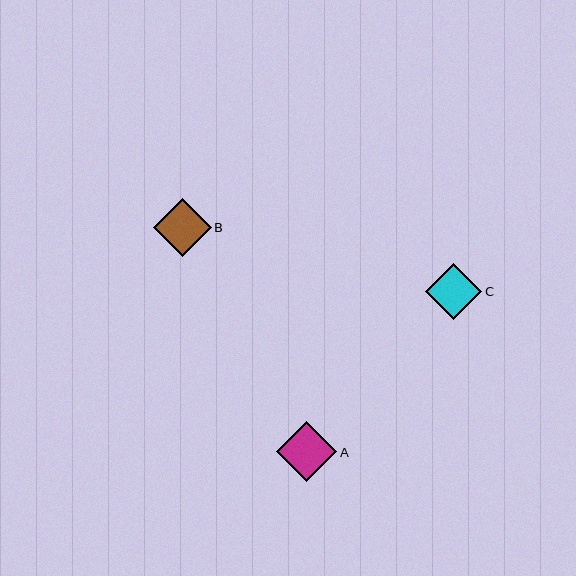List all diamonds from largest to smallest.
From largest to smallest: A, B, C.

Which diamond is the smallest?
Diamond C is the smallest with a size of approximately 56 pixels.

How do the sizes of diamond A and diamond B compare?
Diamond A and diamond B are approximately the same size.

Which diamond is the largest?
Diamond A is the largest with a size of approximately 60 pixels.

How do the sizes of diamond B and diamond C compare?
Diamond B and diamond C are approximately the same size.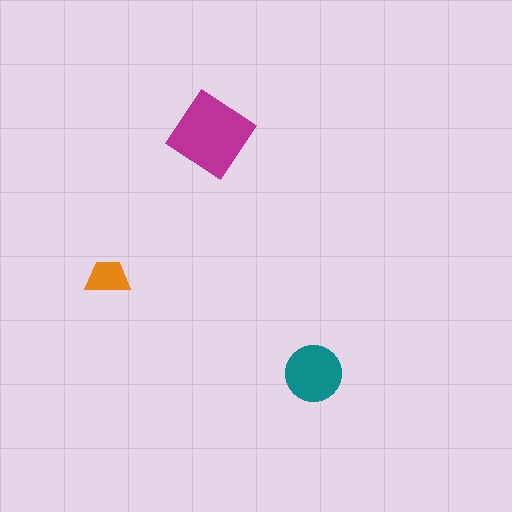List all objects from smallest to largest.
The orange trapezoid, the teal circle, the magenta diamond.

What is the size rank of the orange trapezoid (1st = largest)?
3rd.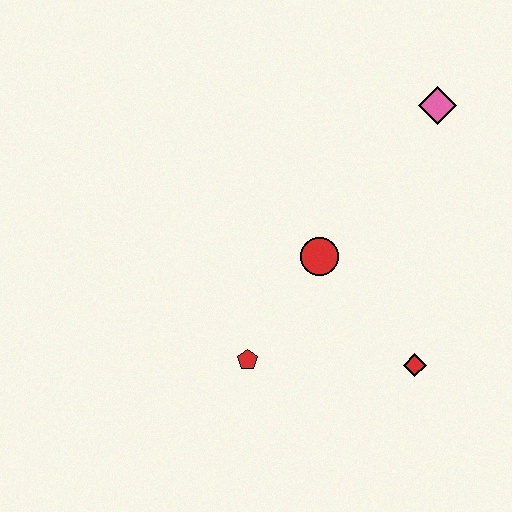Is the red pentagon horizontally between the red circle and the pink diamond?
No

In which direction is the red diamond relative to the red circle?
The red diamond is below the red circle.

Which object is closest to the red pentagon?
The red circle is closest to the red pentagon.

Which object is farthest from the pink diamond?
The red pentagon is farthest from the pink diamond.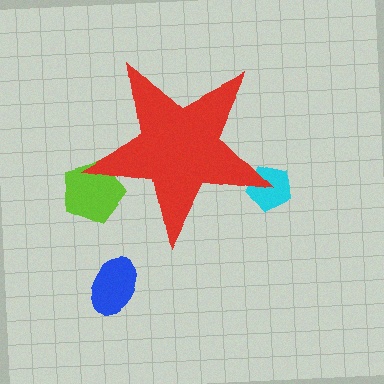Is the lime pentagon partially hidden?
Yes, the lime pentagon is partially hidden behind the red star.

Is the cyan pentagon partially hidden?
Yes, the cyan pentagon is partially hidden behind the red star.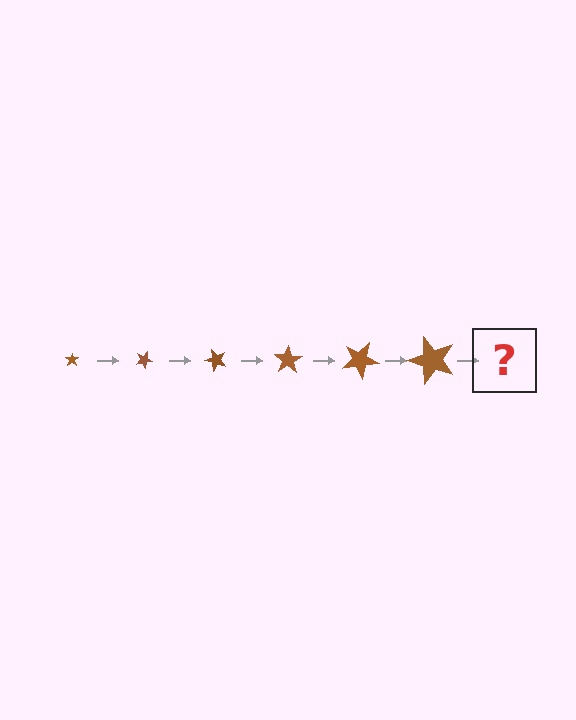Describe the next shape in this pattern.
It should be a star, larger than the previous one and rotated 150 degrees from the start.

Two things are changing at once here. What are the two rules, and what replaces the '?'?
The two rules are that the star grows larger each step and it rotates 25 degrees each step. The '?' should be a star, larger than the previous one and rotated 150 degrees from the start.